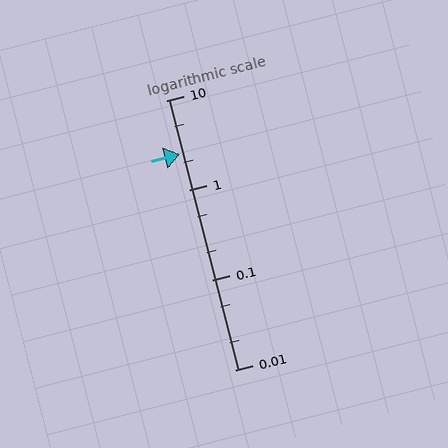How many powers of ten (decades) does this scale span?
The scale spans 3 decades, from 0.01 to 10.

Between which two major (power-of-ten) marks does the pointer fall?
The pointer is between 1 and 10.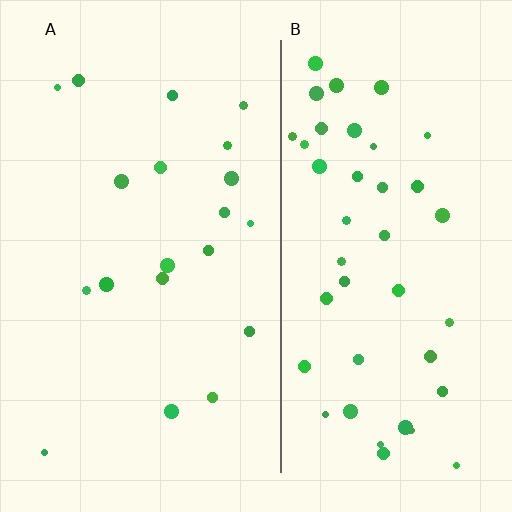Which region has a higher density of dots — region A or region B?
B (the right).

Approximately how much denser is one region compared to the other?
Approximately 2.2× — region B over region A.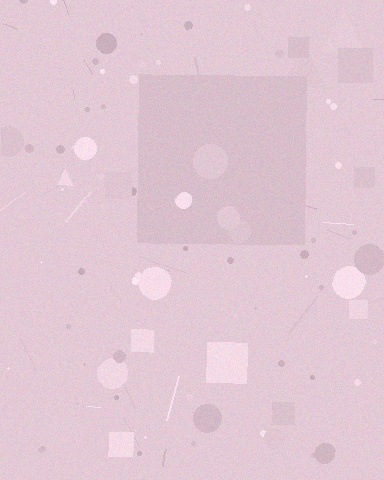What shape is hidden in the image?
A square is hidden in the image.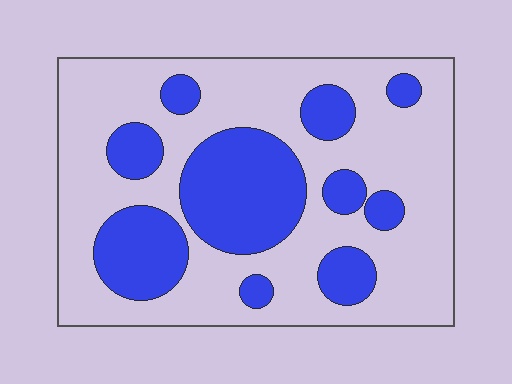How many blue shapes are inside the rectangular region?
10.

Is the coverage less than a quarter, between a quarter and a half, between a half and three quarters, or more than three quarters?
Between a quarter and a half.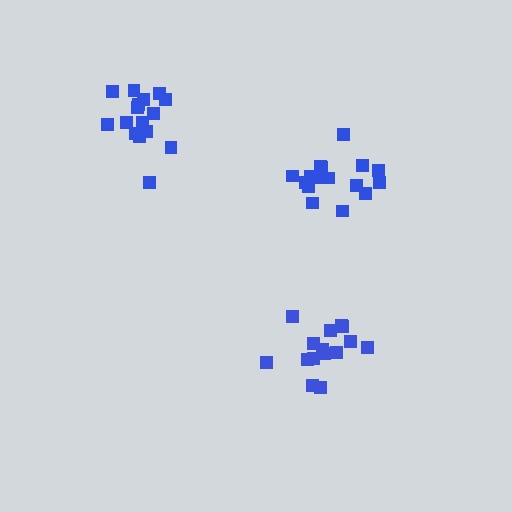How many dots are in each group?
Group 1: 16 dots, Group 2: 16 dots, Group 3: 15 dots (47 total).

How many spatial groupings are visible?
There are 3 spatial groupings.